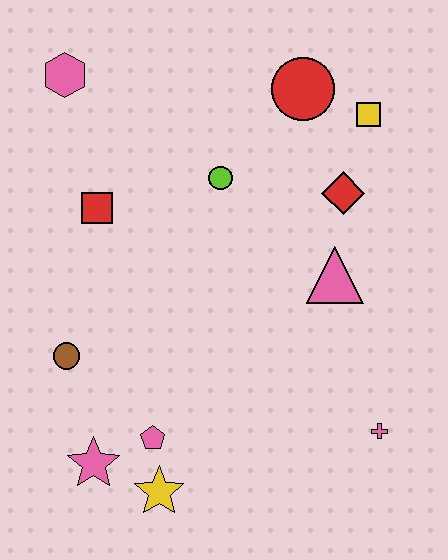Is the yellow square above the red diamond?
Yes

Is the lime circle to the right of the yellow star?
Yes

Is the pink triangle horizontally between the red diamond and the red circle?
Yes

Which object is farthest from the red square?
The pink cross is farthest from the red square.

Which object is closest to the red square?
The lime circle is closest to the red square.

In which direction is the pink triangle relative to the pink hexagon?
The pink triangle is to the right of the pink hexagon.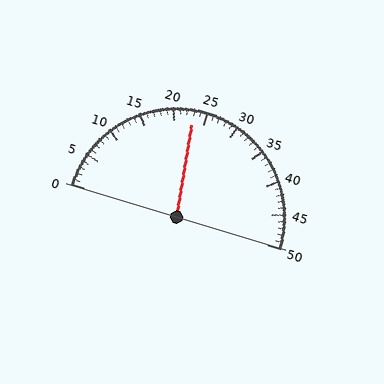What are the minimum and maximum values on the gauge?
The gauge ranges from 0 to 50.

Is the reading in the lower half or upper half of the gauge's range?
The reading is in the lower half of the range (0 to 50).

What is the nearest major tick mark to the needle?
The nearest major tick mark is 25.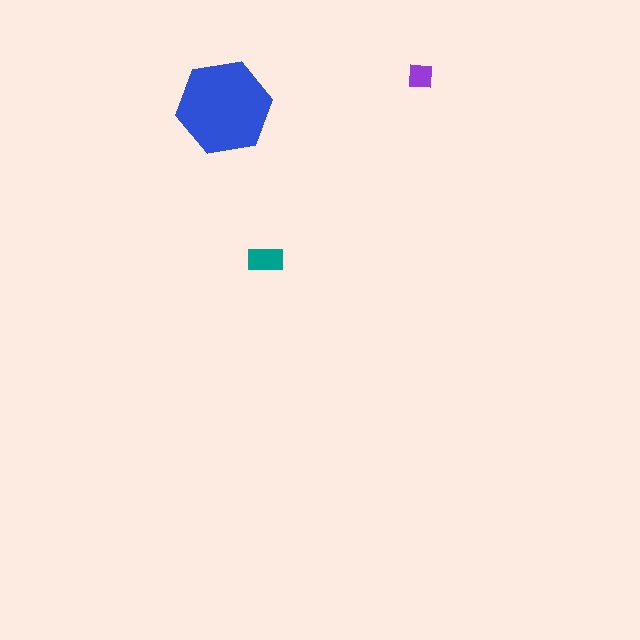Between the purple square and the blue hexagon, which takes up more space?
The blue hexagon.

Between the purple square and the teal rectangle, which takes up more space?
The teal rectangle.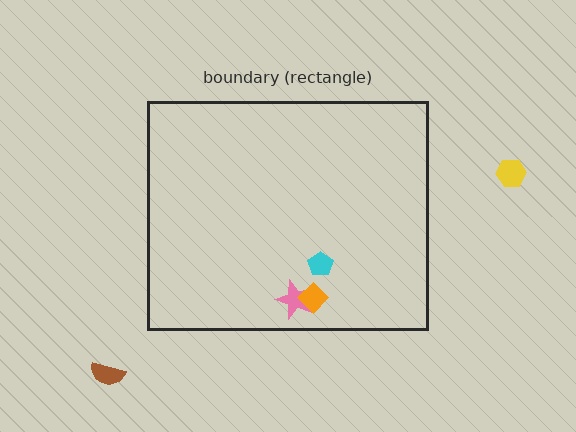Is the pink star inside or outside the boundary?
Inside.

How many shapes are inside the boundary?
3 inside, 2 outside.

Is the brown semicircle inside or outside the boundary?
Outside.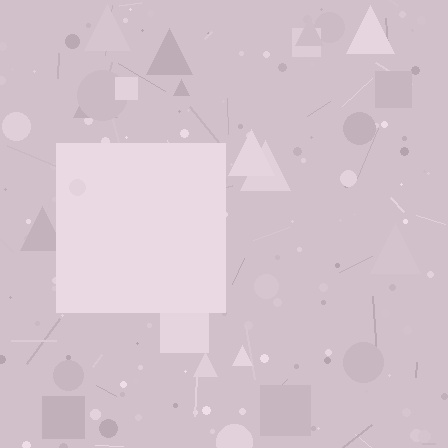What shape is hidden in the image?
A square is hidden in the image.